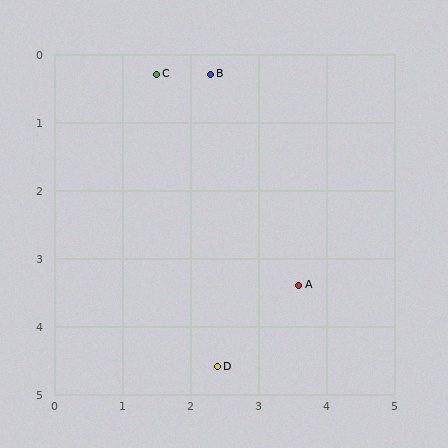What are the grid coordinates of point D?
Point D is at approximately (2.4, 4.6).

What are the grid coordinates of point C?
Point C is at approximately (1.5, 0.3).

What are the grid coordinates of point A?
Point A is at approximately (3.6, 3.4).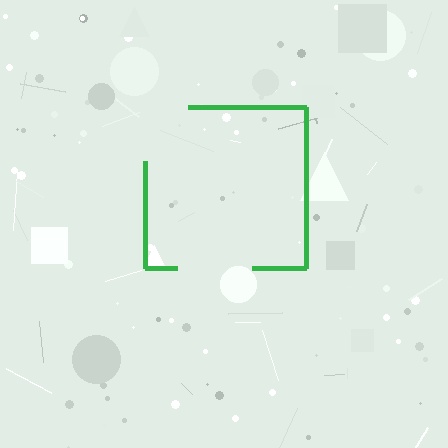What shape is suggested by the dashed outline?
The dashed outline suggests a square.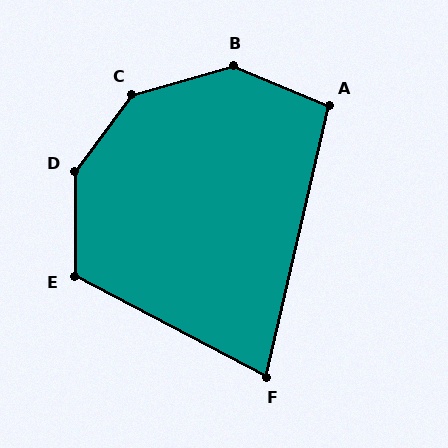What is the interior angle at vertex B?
Approximately 141 degrees (obtuse).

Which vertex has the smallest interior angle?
F, at approximately 75 degrees.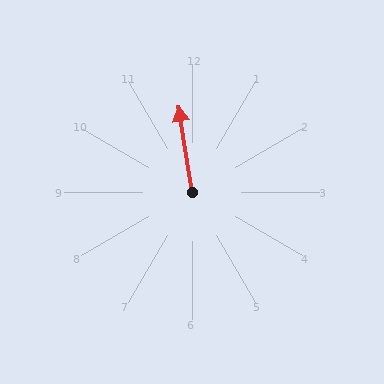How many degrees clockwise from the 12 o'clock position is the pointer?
Approximately 351 degrees.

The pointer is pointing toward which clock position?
Roughly 12 o'clock.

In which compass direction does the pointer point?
North.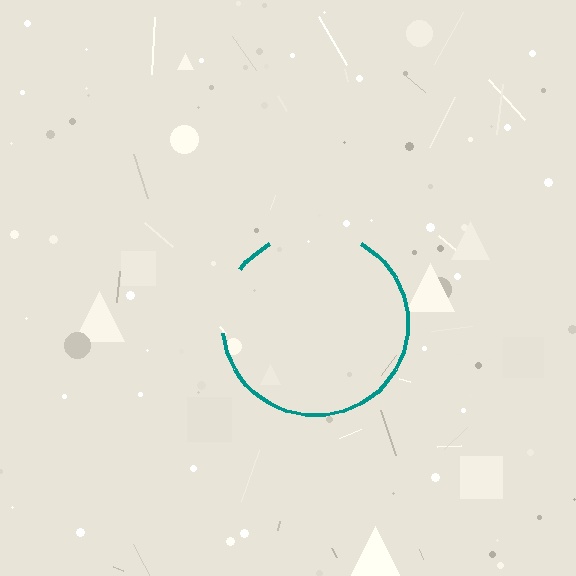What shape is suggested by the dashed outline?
The dashed outline suggests a circle.